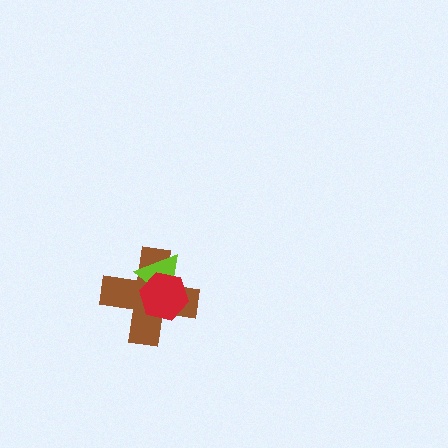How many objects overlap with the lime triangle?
2 objects overlap with the lime triangle.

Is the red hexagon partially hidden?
No, no other shape covers it.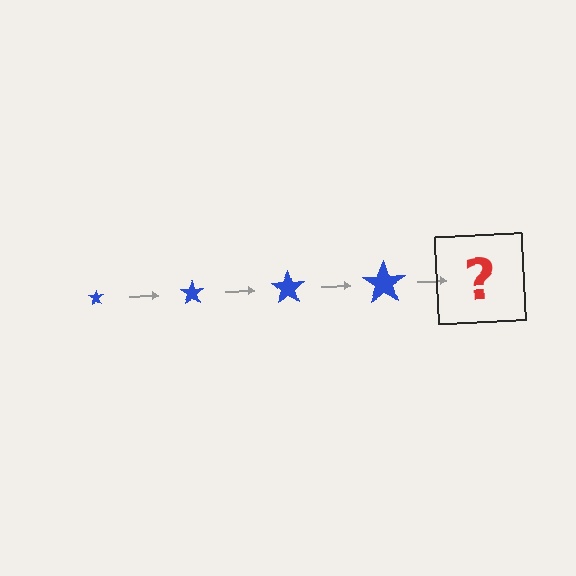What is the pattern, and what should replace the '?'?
The pattern is that the star gets progressively larger each step. The '?' should be a blue star, larger than the previous one.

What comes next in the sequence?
The next element should be a blue star, larger than the previous one.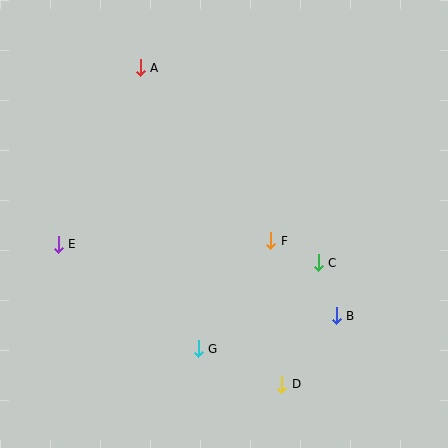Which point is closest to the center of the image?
Point F at (271, 241) is closest to the center.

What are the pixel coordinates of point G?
Point G is at (198, 349).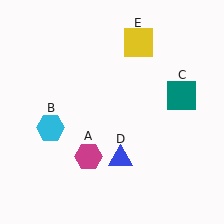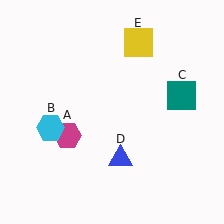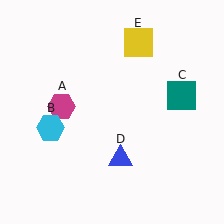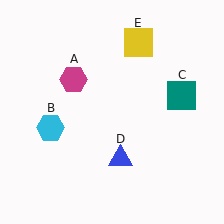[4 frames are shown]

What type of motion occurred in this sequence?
The magenta hexagon (object A) rotated clockwise around the center of the scene.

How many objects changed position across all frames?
1 object changed position: magenta hexagon (object A).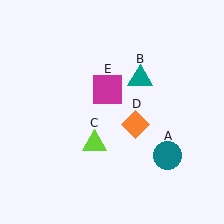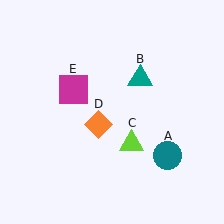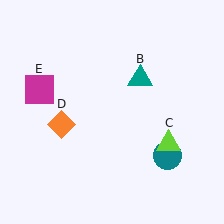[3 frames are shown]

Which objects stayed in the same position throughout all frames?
Teal circle (object A) and teal triangle (object B) remained stationary.